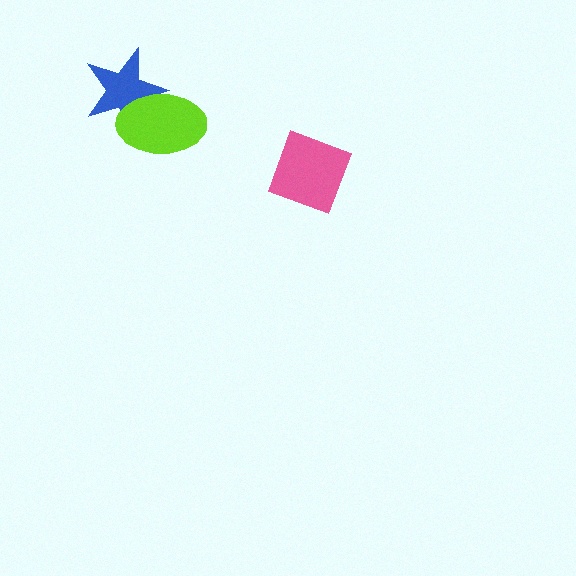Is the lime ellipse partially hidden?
No, no other shape covers it.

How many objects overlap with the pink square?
0 objects overlap with the pink square.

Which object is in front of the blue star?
The lime ellipse is in front of the blue star.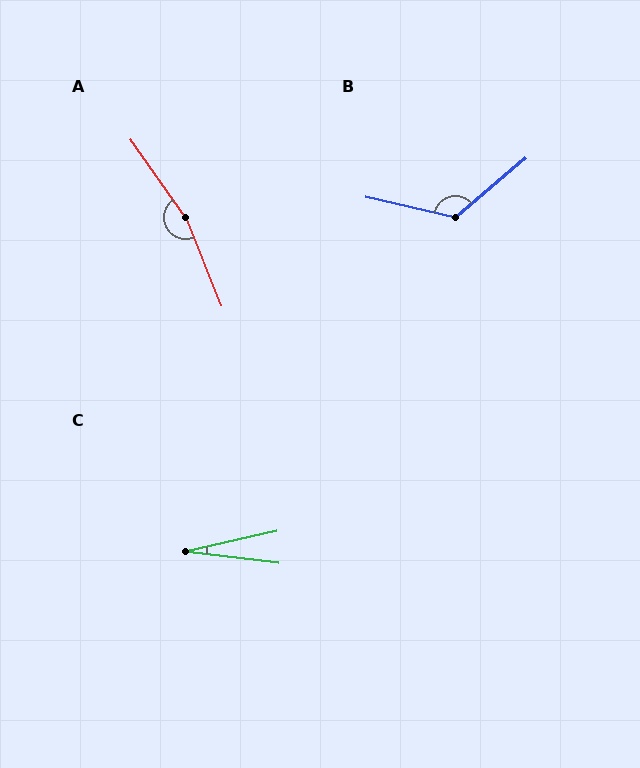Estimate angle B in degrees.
Approximately 127 degrees.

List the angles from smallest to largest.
C (19°), B (127°), A (167°).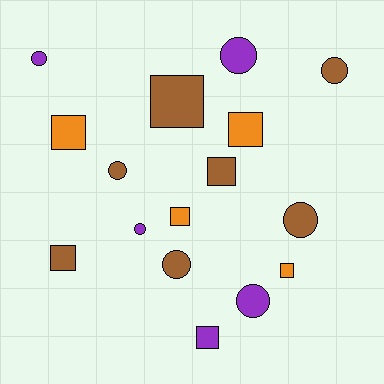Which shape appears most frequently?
Square, with 8 objects.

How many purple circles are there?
There are 4 purple circles.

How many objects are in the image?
There are 16 objects.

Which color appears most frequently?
Brown, with 7 objects.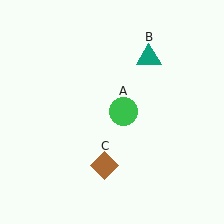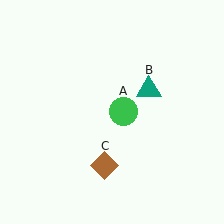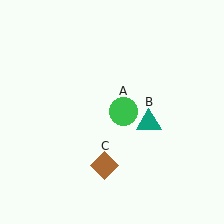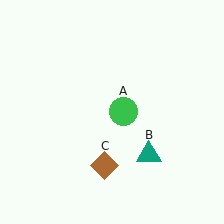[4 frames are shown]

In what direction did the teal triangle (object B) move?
The teal triangle (object B) moved down.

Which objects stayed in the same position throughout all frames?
Green circle (object A) and brown diamond (object C) remained stationary.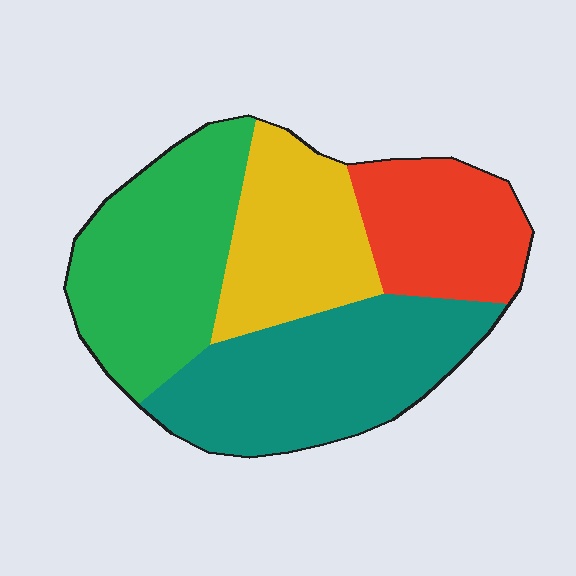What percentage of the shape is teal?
Teal covers around 30% of the shape.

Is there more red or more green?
Green.